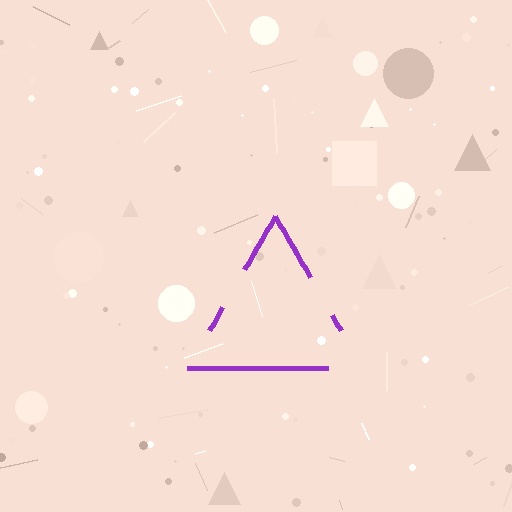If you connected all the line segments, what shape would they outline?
They would outline a triangle.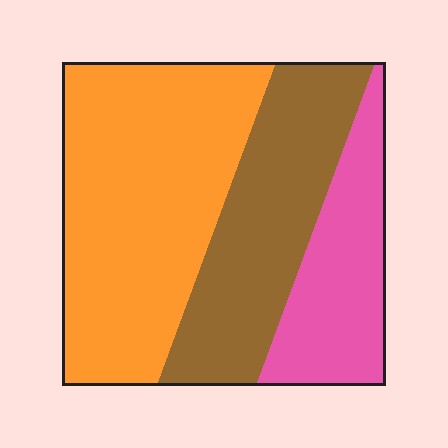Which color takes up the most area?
Orange, at roughly 50%.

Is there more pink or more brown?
Brown.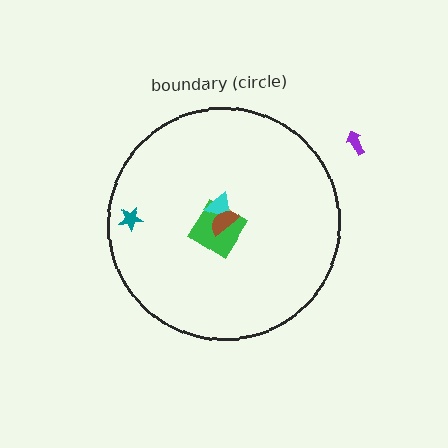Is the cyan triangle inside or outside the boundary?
Inside.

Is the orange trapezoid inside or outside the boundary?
Inside.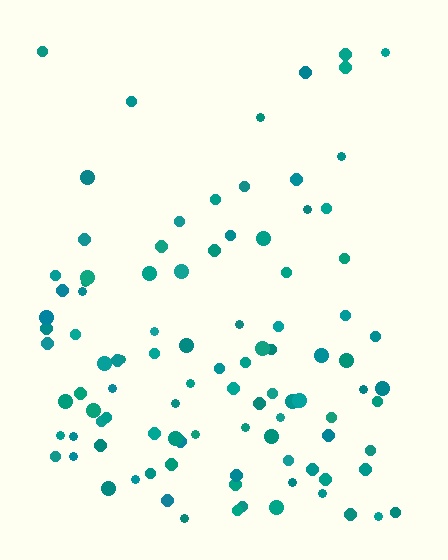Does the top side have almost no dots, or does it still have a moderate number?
Still a moderate number, just noticeably fewer than the bottom.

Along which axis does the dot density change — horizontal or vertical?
Vertical.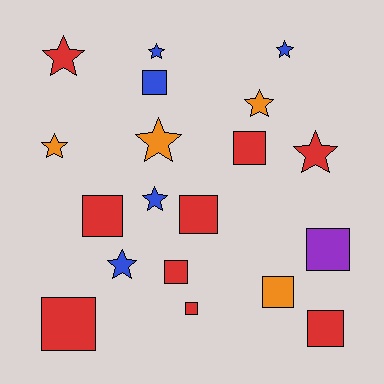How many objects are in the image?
There are 19 objects.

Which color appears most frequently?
Red, with 9 objects.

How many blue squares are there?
There is 1 blue square.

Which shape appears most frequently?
Square, with 10 objects.